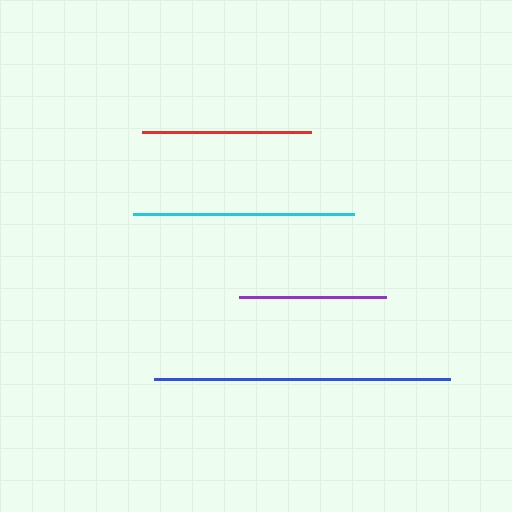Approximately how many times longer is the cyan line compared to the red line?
The cyan line is approximately 1.3 times the length of the red line.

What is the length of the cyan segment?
The cyan segment is approximately 221 pixels long.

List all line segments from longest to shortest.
From longest to shortest: blue, cyan, red, purple.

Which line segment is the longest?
The blue line is the longest at approximately 296 pixels.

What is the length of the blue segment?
The blue segment is approximately 296 pixels long.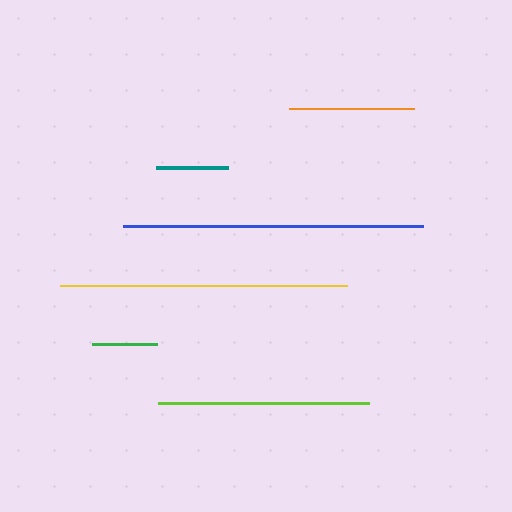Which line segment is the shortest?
The green line is the shortest at approximately 65 pixels.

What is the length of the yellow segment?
The yellow segment is approximately 287 pixels long.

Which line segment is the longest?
The blue line is the longest at approximately 300 pixels.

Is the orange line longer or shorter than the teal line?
The orange line is longer than the teal line.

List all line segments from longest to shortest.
From longest to shortest: blue, yellow, lime, orange, teal, green.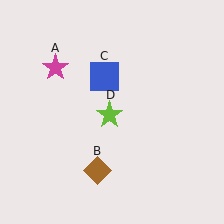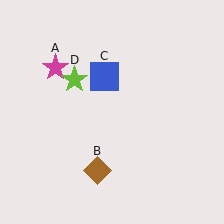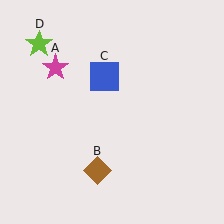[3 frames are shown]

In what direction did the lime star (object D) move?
The lime star (object D) moved up and to the left.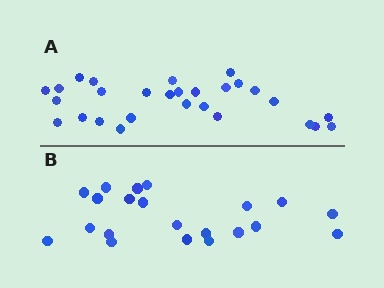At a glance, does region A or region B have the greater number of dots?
Region A (the top region) has more dots.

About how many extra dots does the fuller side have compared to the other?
Region A has roughly 8 or so more dots than region B.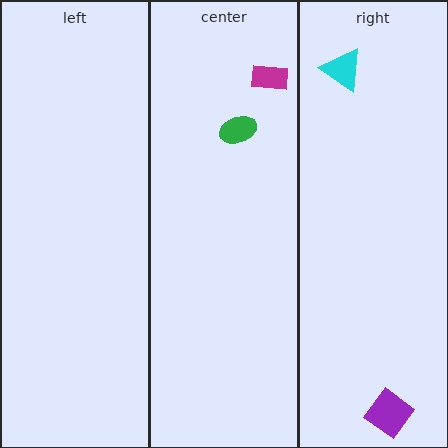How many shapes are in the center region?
2.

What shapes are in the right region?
The purple diamond, the cyan triangle.